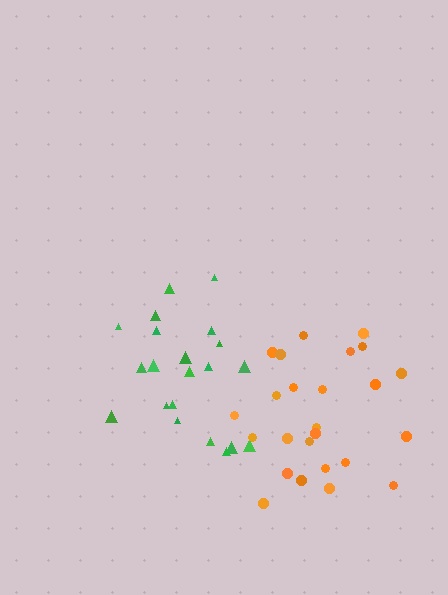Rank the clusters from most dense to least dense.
orange, green.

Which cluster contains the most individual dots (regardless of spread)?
Orange (25).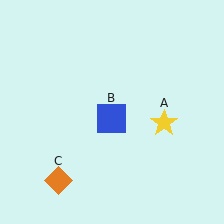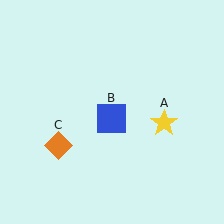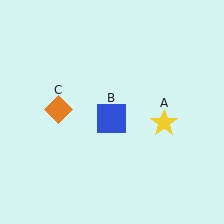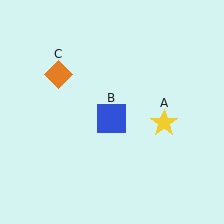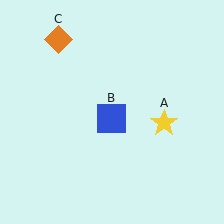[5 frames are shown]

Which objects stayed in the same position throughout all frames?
Yellow star (object A) and blue square (object B) remained stationary.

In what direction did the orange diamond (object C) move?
The orange diamond (object C) moved up.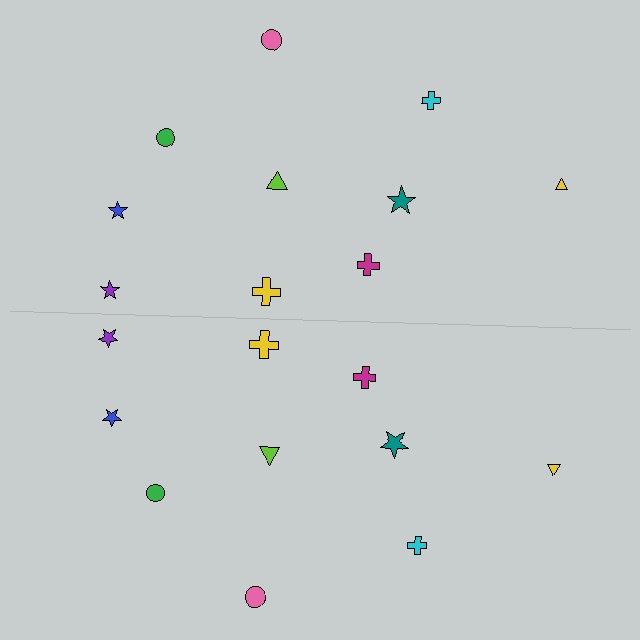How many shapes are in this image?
There are 20 shapes in this image.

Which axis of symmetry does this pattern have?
The pattern has a horizontal axis of symmetry running through the center of the image.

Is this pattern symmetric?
Yes, this pattern has bilateral (reflection) symmetry.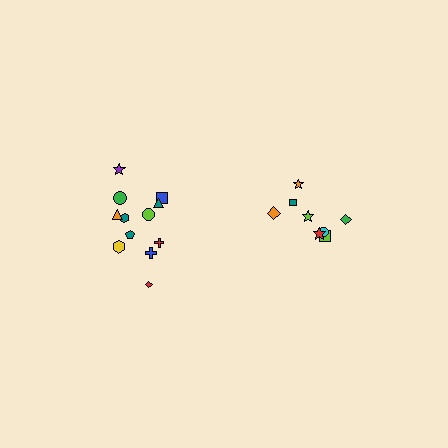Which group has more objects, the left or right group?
The left group.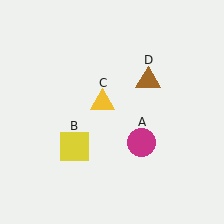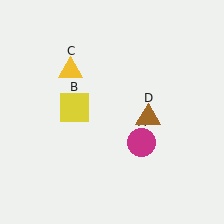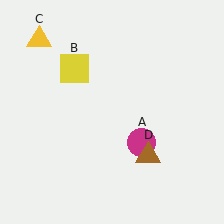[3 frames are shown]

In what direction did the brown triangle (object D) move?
The brown triangle (object D) moved down.